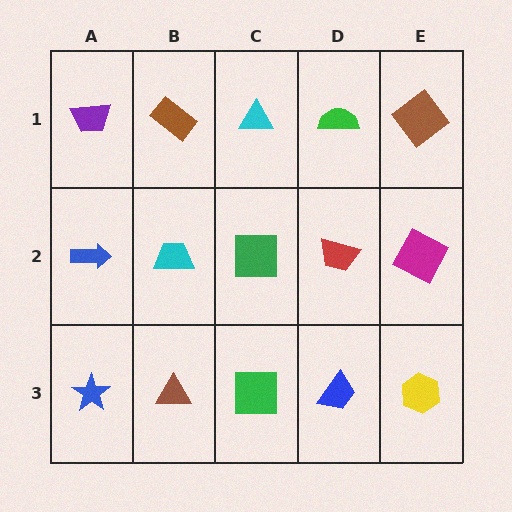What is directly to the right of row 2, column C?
A red trapezoid.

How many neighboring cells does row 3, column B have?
3.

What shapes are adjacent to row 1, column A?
A blue arrow (row 2, column A), a brown rectangle (row 1, column B).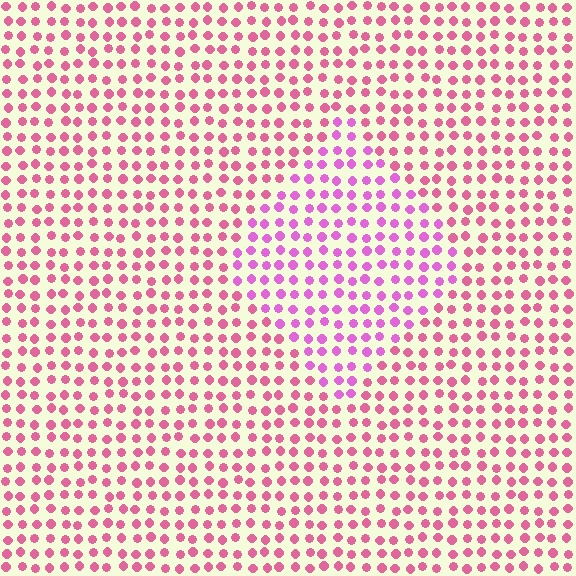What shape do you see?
I see a diamond.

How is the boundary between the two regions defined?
The boundary is defined purely by a slight shift in hue (about 30 degrees). Spacing, size, and orientation are identical on both sides.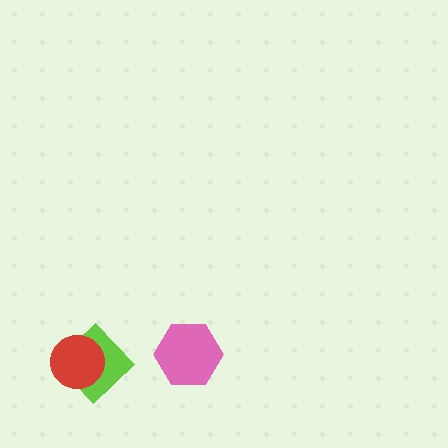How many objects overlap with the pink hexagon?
0 objects overlap with the pink hexagon.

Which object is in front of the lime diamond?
The red circle is in front of the lime diamond.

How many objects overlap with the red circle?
1 object overlaps with the red circle.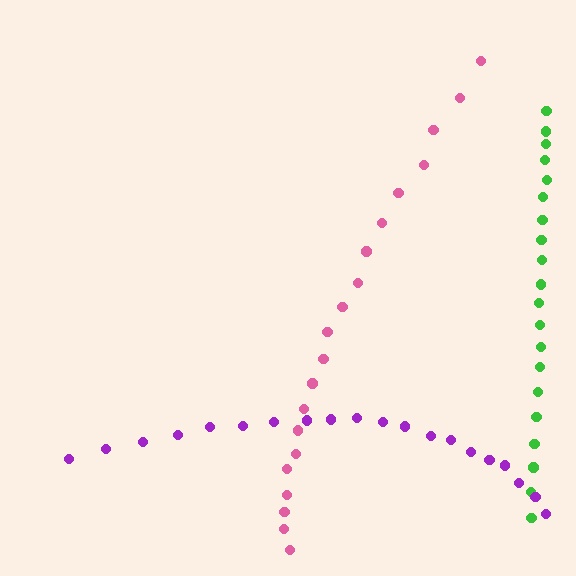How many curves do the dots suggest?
There are 3 distinct paths.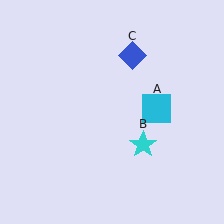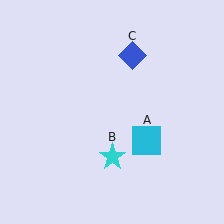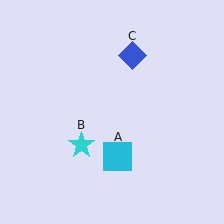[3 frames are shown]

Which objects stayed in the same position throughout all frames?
Blue diamond (object C) remained stationary.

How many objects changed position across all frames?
2 objects changed position: cyan square (object A), cyan star (object B).